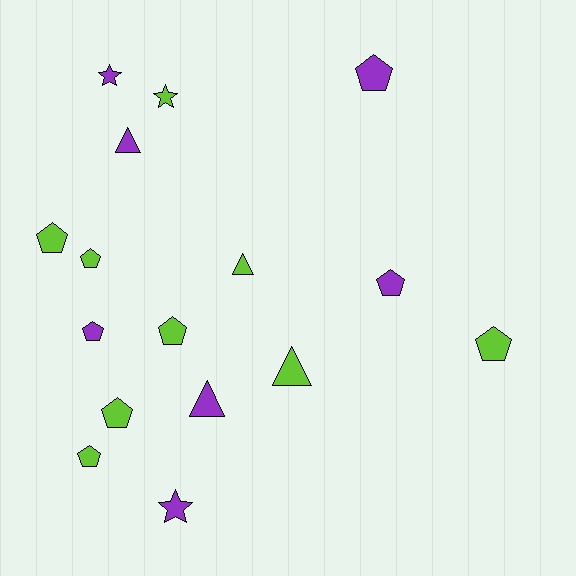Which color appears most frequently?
Lime, with 9 objects.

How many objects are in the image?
There are 16 objects.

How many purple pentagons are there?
There are 3 purple pentagons.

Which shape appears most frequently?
Pentagon, with 9 objects.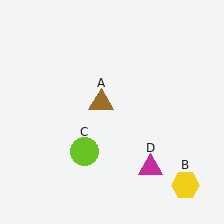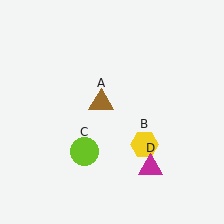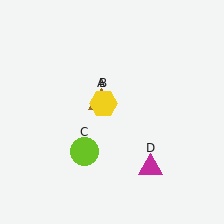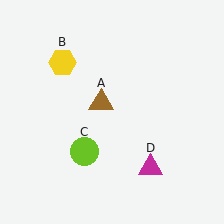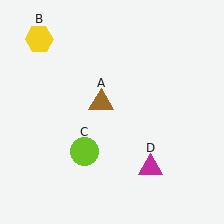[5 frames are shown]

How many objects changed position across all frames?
1 object changed position: yellow hexagon (object B).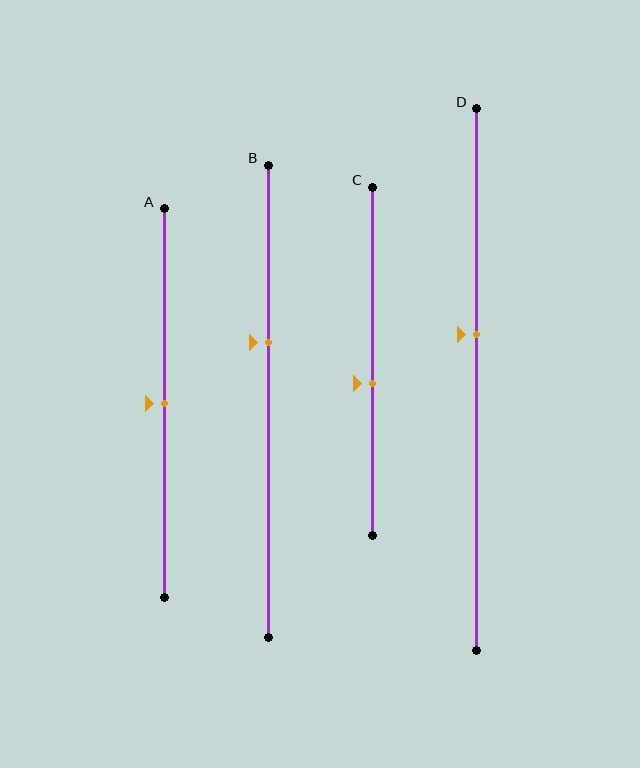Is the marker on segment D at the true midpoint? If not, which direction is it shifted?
No, the marker on segment D is shifted upward by about 8% of the segment length.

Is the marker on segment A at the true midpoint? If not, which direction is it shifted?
Yes, the marker on segment A is at the true midpoint.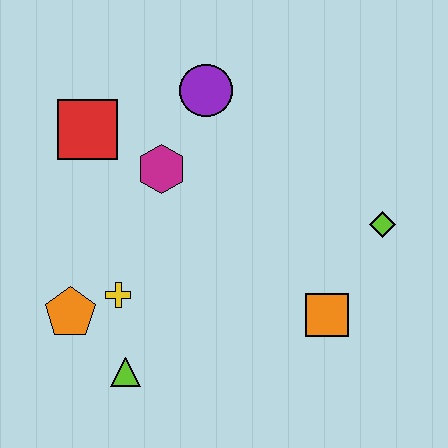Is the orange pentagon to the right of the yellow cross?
No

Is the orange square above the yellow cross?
No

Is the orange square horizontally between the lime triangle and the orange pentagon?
No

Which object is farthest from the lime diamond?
The orange pentagon is farthest from the lime diamond.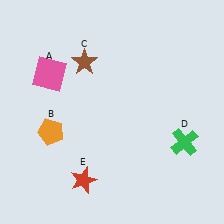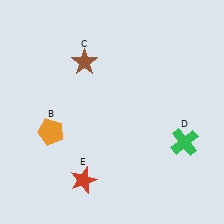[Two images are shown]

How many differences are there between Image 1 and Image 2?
There is 1 difference between the two images.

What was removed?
The pink square (A) was removed in Image 2.